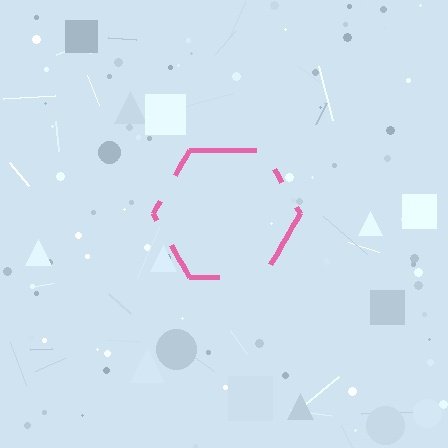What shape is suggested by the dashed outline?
The dashed outline suggests a hexagon.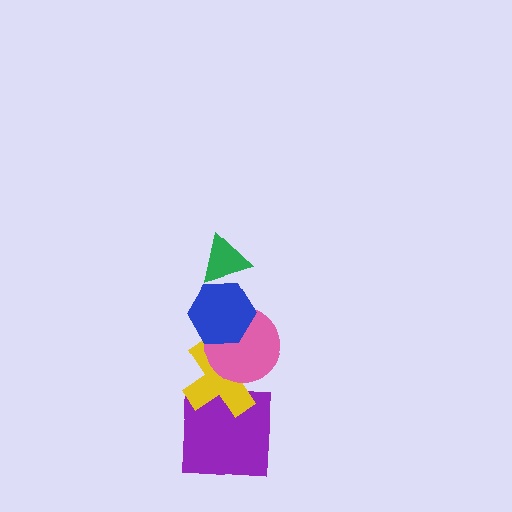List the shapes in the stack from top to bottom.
From top to bottom: the green triangle, the blue hexagon, the pink circle, the yellow cross, the purple square.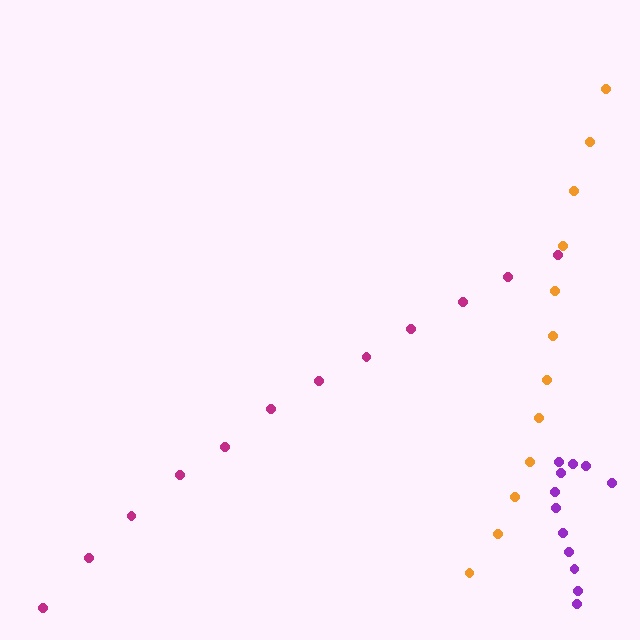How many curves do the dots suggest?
There are 3 distinct paths.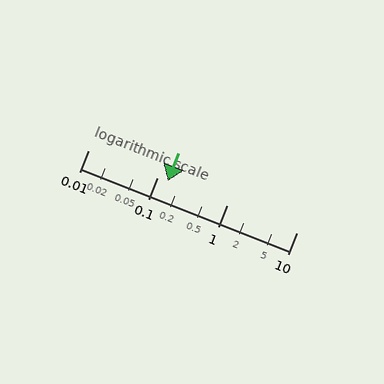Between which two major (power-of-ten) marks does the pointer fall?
The pointer is between 0.1 and 1.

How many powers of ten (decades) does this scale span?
The scale spans 3 decades, from 0.01 to 10.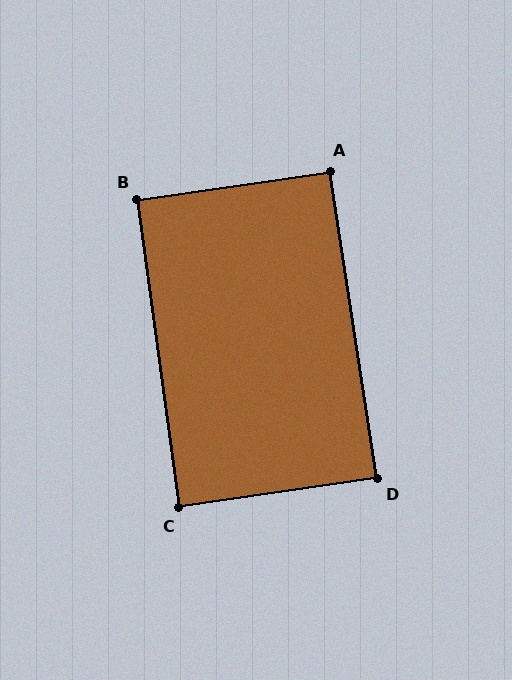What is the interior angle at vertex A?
Approximately 90 degrees (approximately right).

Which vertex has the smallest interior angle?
D, at approximately 89 degrees.